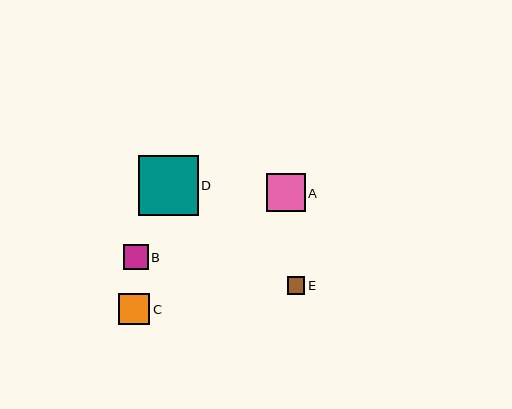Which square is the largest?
Square D is the largest with a size of approximately 59 pixels.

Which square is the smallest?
Square E is the smallest with a size of approximately 17 pixels.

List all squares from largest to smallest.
From largest to smallest: D, A, C, B, E.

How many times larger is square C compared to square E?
Square C is approximately 1.8 times the size of square E.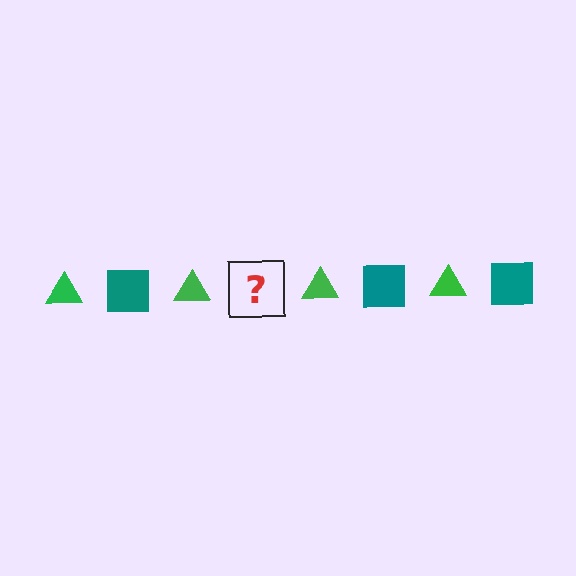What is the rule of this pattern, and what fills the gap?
The rule is that the pattern alternates between green triangle and teal square. The gap should be filled with a teal square.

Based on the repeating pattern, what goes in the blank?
The blank should be a teal square.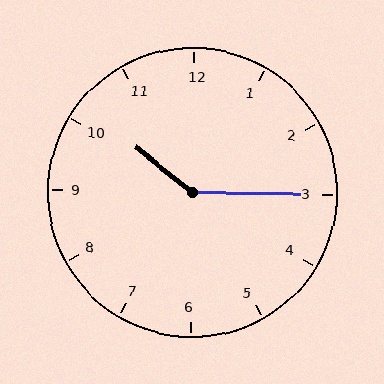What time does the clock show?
10:15.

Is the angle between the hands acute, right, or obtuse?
It is obtuse.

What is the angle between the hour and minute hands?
Approximately 142 degrees.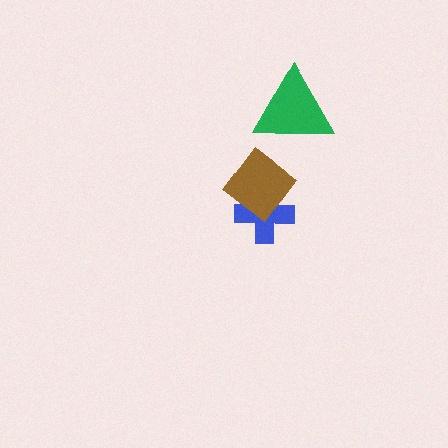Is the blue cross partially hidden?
Yes, it is partially covered by another shape.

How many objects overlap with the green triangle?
0 objects overlap with the green triangle.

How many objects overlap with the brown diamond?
1 object overlaps with the brown diamond.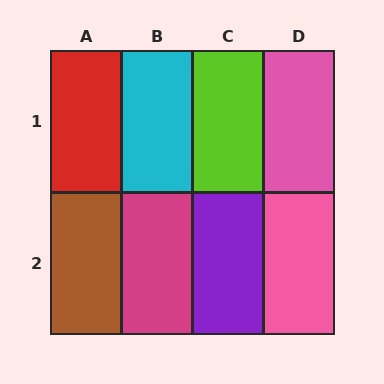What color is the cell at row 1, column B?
Cyan.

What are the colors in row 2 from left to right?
Brown, magenta, purple, pink.